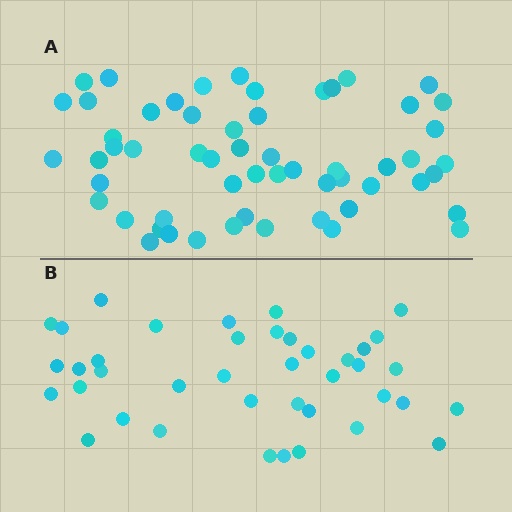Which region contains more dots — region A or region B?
Region A (the top region) has more dots.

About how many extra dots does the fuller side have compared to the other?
Region A has approximately 15 more dots than region B.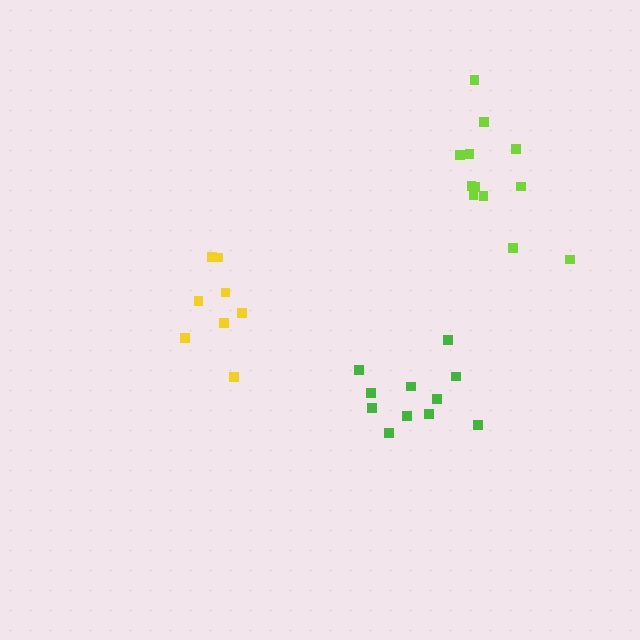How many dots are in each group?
Group 1: 11 dots, Group 2: 8 dots, Group 3: 12 dots (31 total).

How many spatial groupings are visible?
There are 3 spatial groupings.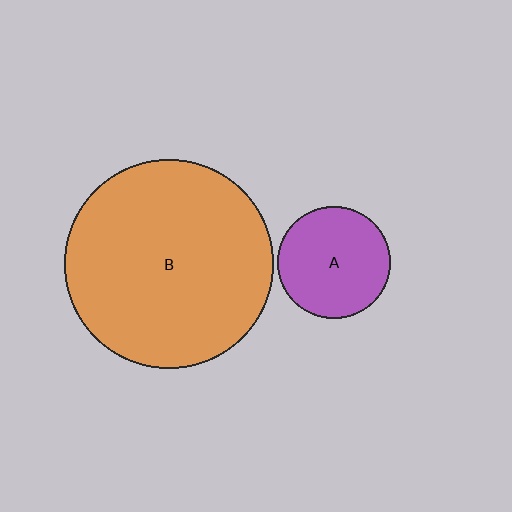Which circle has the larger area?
Circle B (orange).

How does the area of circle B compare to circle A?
Approximately 3.4 times.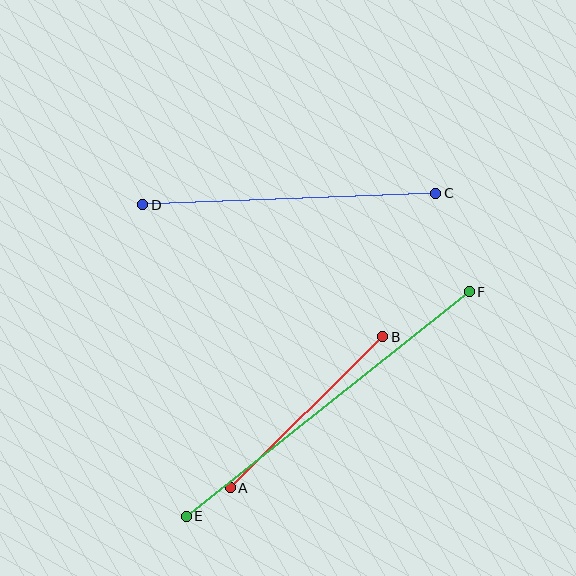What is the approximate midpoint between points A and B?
The midpoint is at approximately (306, 412) pixels.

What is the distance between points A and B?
The distance is approximately 214 pixels.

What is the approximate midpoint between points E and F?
The midpoint is at approximately (328, 404) pixels.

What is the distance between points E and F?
The distance is approximately 361 pixels.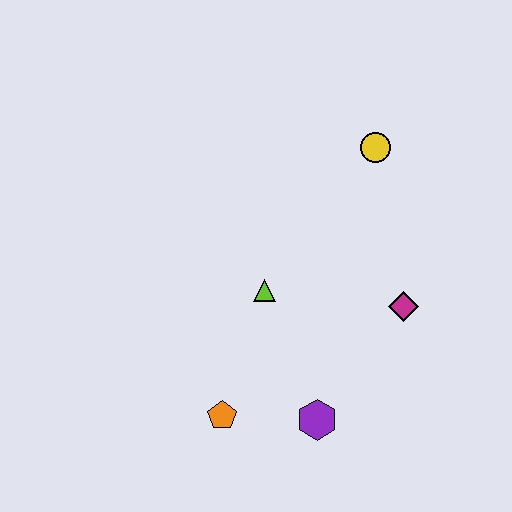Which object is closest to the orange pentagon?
The purple hexagon is closest to the orange pentagon.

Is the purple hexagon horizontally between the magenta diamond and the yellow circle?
No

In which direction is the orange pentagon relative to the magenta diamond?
The orange pentagon is to the left of the magenta diamond.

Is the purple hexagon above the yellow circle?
No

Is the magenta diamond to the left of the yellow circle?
No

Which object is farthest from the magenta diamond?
The orange pentagon is farthest from the magenta diamond.